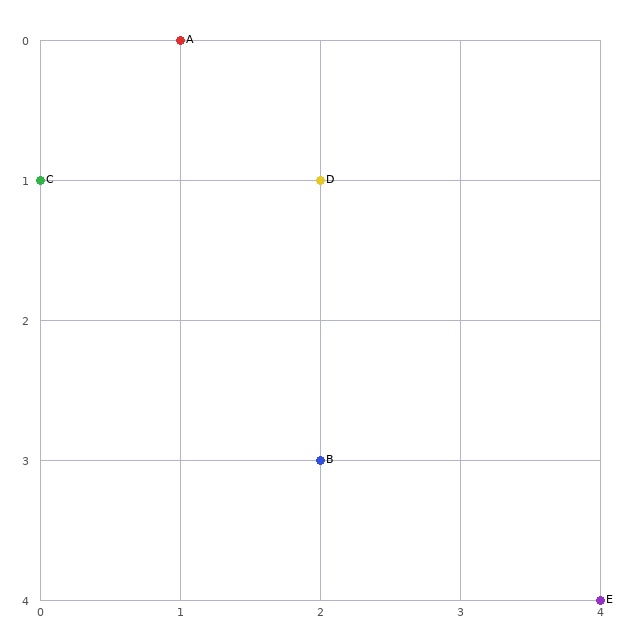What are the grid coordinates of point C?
Point C is at grid coordinates (0, 1).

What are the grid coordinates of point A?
Point A is at grid coordinates (1, 0).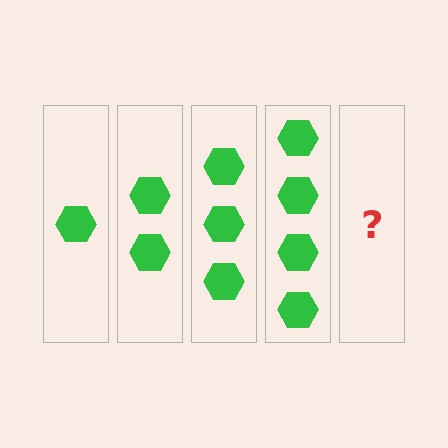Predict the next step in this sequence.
The next step is 5 hexagons.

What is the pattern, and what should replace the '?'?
The pattern is that each step adds one more hexagon. The '?' should be 5 hexagons.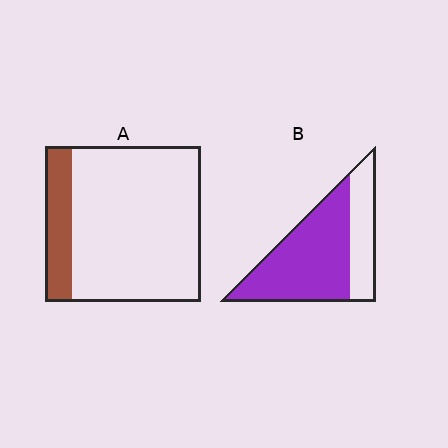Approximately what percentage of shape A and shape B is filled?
A is approximately 15% and B is approximately 70%.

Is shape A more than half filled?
No.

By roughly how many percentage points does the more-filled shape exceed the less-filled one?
By roughly 50 percentage points (B over A).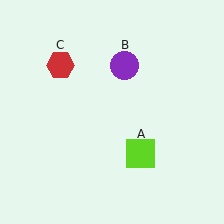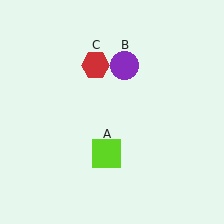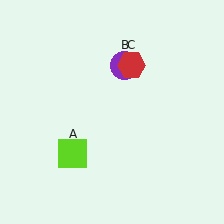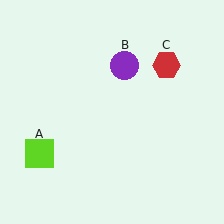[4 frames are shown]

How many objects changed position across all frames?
2 objects changed position: lime square (object A), red hexagon (object C).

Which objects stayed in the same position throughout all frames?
Purple circle (object B) remained stationary.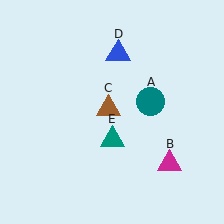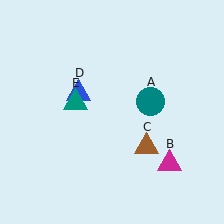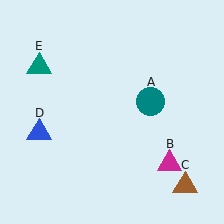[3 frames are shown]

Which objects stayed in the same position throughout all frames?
Teal circle (object A) and magenta triangle (object B) remained stationary.